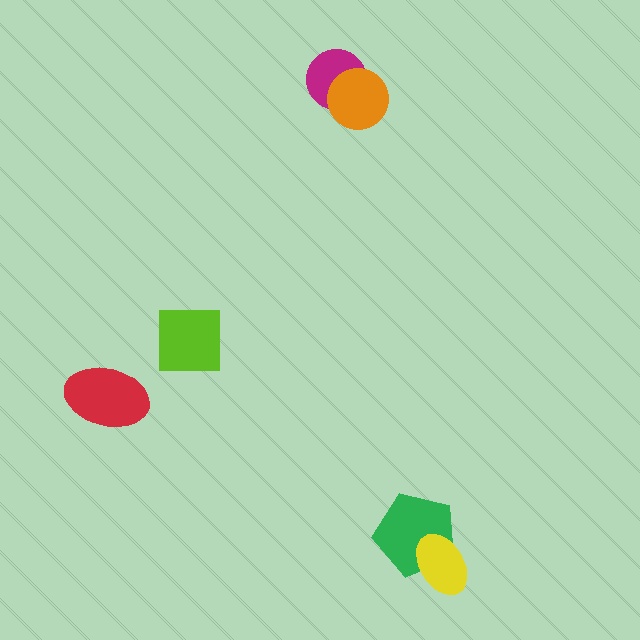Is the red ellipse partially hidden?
No, no other shape covers it.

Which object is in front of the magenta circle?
The orange circle is in front of the magenta circle.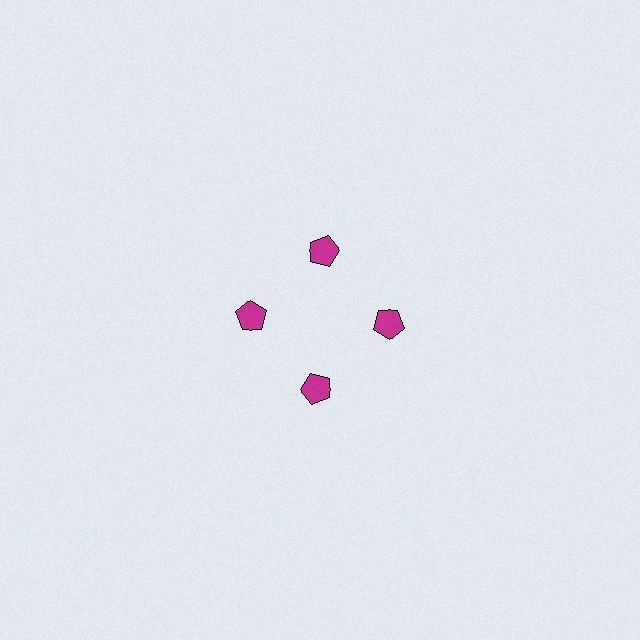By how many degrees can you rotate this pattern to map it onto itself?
The pattern maps onto itself every 90 degrees of rotation.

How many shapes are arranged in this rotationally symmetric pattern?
There are 4 shapes, arranged in 4 groups of 1.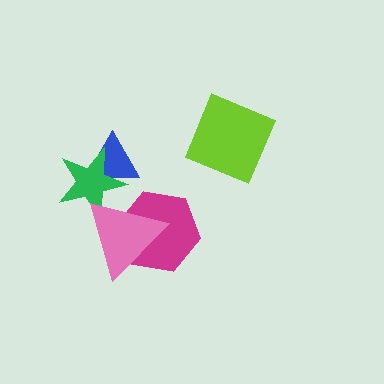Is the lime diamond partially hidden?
No, no other shape covers it.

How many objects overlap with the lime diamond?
0 objects overlap with the lime diamond.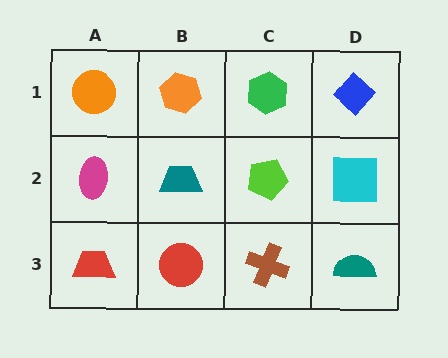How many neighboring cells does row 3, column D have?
2.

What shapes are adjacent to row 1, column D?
A cyan square (row 2, column D), a green hexagon (row 1, column C).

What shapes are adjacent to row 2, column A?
An orange circle (row 1, column A), a red trapezoid (row 3, column A), a teal trapezoid (row 2, column B).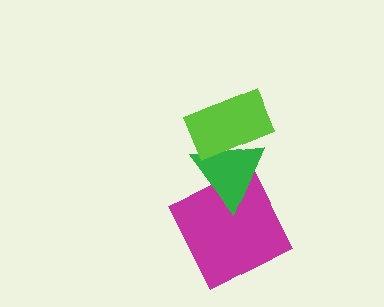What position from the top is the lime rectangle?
The lime rectangle is 1st from the top.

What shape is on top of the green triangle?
The lime rectangle is on top of the green triangle.